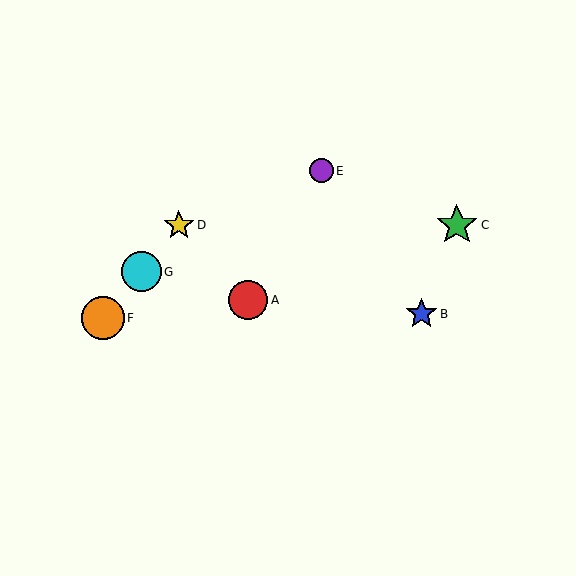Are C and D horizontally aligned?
Yes, both are at y≈225.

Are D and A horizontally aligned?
No, D is at y≈225 and A is at y≈300.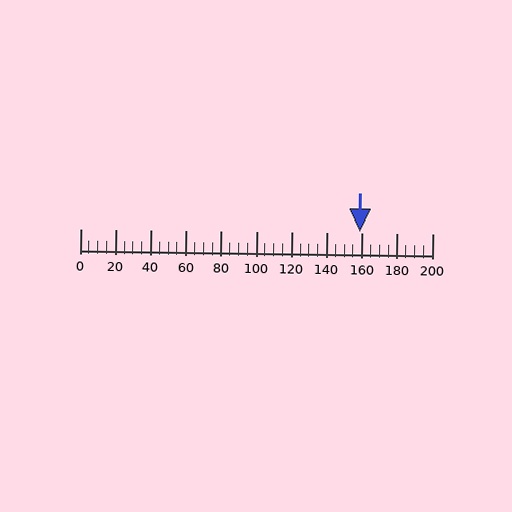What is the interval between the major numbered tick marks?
The major tick marks are spaced 20 units apart.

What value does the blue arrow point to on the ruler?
The blue arrow points to approximately 159.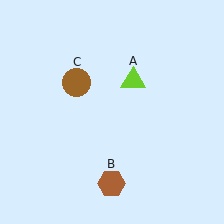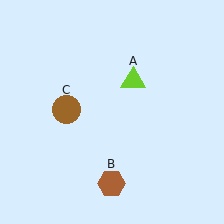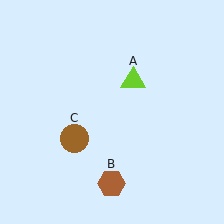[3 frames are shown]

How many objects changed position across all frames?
1 object changed position: brown circle (object C).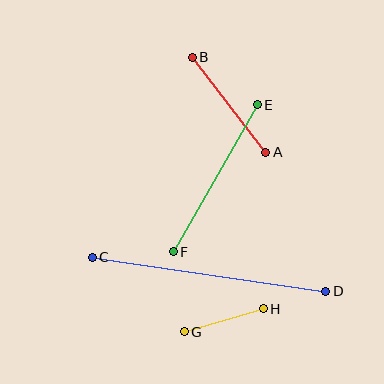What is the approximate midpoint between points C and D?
The midpoint is at approximately (209, 274) pixels.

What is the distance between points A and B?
The distance is approximately 120 pixels.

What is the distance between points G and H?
The distance is approximately 82 pixels.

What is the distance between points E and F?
The distance is approximately 169 pixels.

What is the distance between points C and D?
The distance is approximately 236 pixels.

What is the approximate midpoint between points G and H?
The midpoint is at approximately (224, 320) pixels.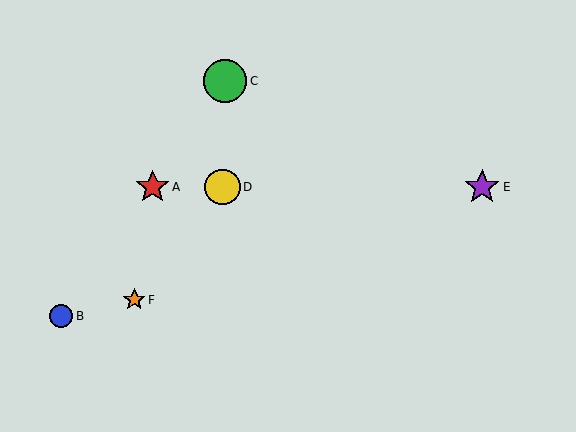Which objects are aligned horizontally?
Objects A, D, E are aligned horizontally.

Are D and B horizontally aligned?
No, D is at y≈187 and B is at y≈316.